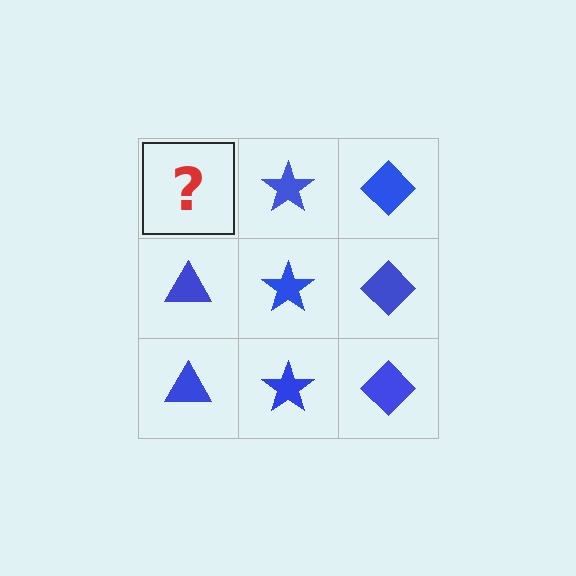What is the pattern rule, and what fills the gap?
The rule is that each column has a consistent shape. The gap should be filled with a blue triangle.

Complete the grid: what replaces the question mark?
The question mark should be replaced with a blue triangle.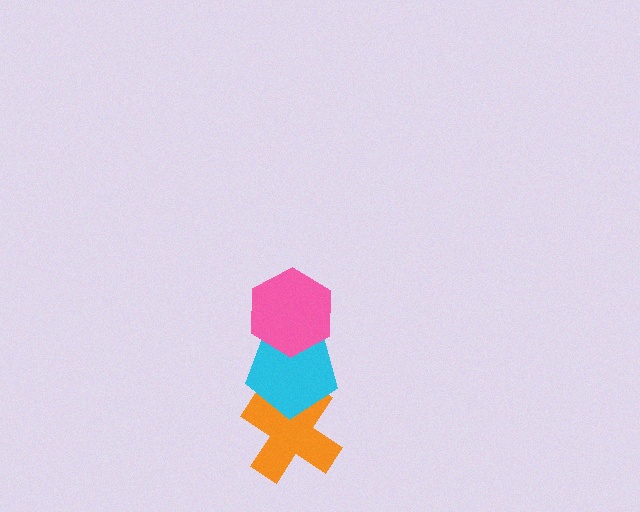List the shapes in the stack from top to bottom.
From top to bottom: the pink hexagon, the cyan pentagon, the orange cross.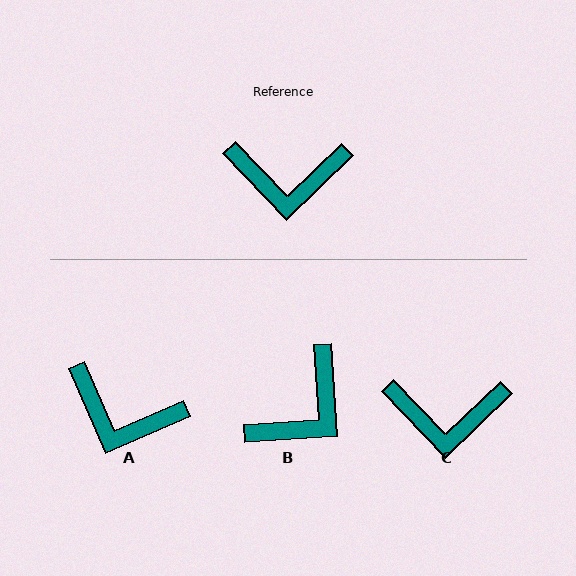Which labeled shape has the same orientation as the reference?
C.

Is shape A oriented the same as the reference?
No, it is off by about 20 degrees.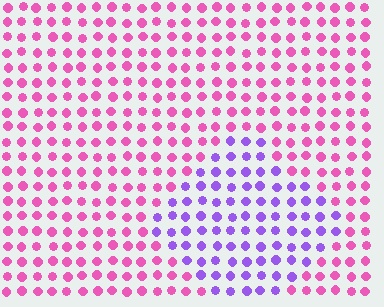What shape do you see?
I see a diamond.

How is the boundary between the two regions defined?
The boundary is defined purely by a slight shift in hue (about 54 degrees). Spacing, size, and orientation are identical on both sides.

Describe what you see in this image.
The image is filled with small pink elements in a uniform arrangement. A diamond-shaped region is visible where the elements are tinted to a slightly different hue, forming a subtle color boundary.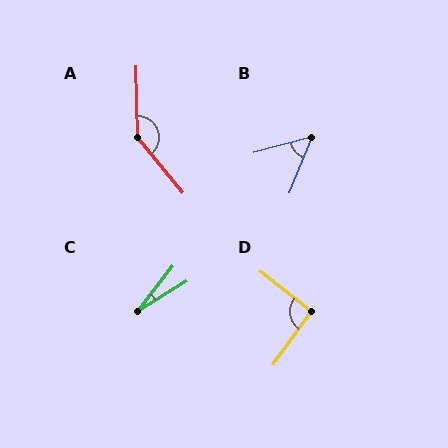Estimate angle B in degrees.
Approximately 53 degrees.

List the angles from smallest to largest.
C (20°), B (53°), D (92°), A (141°).